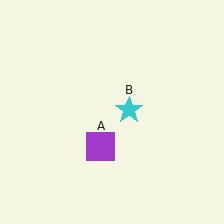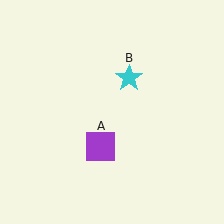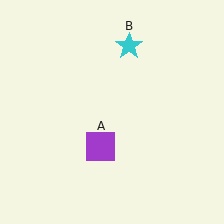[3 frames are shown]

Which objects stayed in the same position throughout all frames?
Purple square (object A) remained stationary.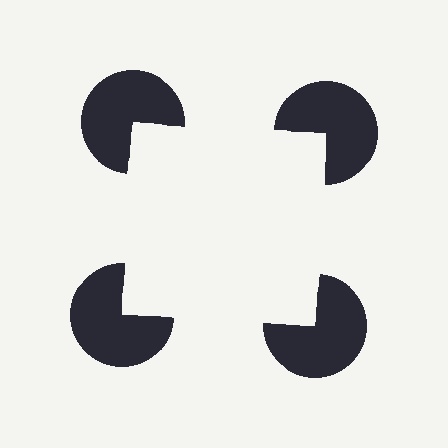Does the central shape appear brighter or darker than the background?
It typically appears slightly brighter than the background, even though no actual brightness change is drawn.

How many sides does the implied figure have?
4 sides.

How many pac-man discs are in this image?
There are 4 — one at each vertex of the illusory square.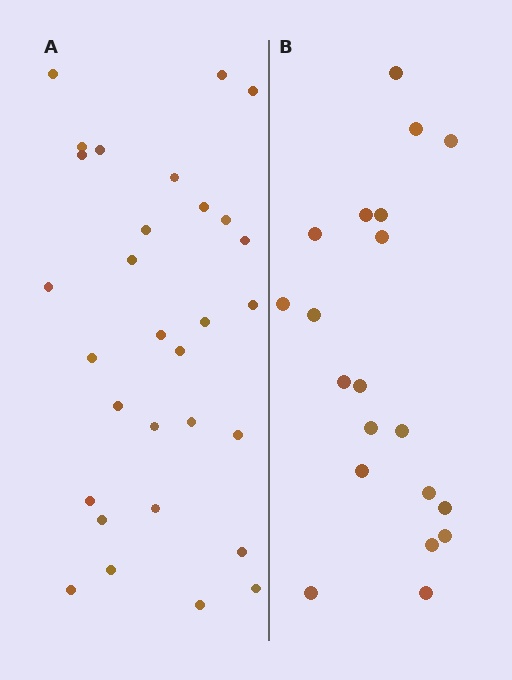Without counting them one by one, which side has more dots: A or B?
Region A (the left region) has more dots.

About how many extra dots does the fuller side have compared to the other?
Region A has roughly 10 or so more dots than region B.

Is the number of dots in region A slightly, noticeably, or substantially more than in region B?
Region A has substantially more. The ratio is roughly 1.5 to 1.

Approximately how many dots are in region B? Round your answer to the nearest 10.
About 20 dots.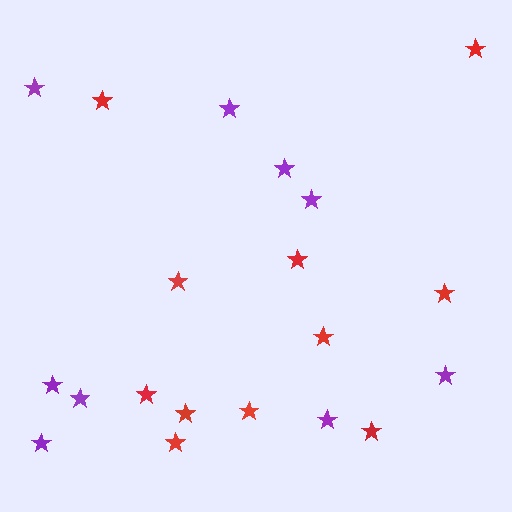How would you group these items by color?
There are 2 groups: one group of purple stars (9) and one group of red stars (11).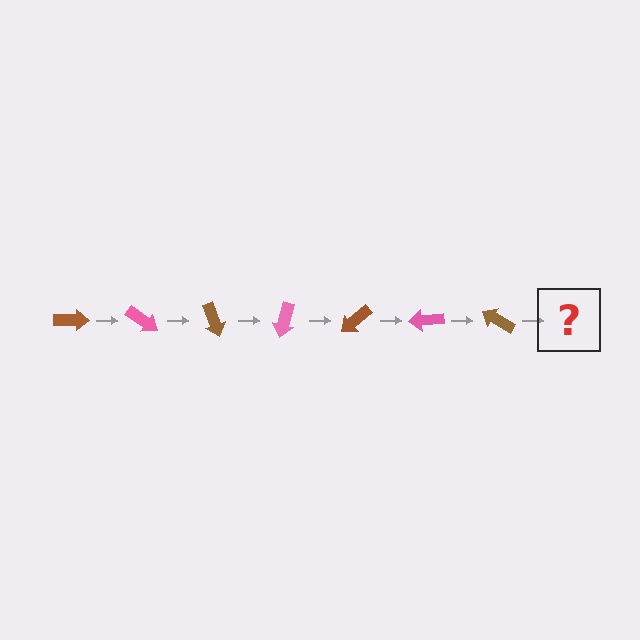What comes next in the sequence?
The next element should be a pink arrow, rotated 245 degrees from the start.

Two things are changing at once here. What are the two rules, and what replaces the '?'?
The two rules are that it rotates 35 degrees each step and the color cycles through brown and pink. The '?' should be a pink arrow, rotated 245 degrees from the start.